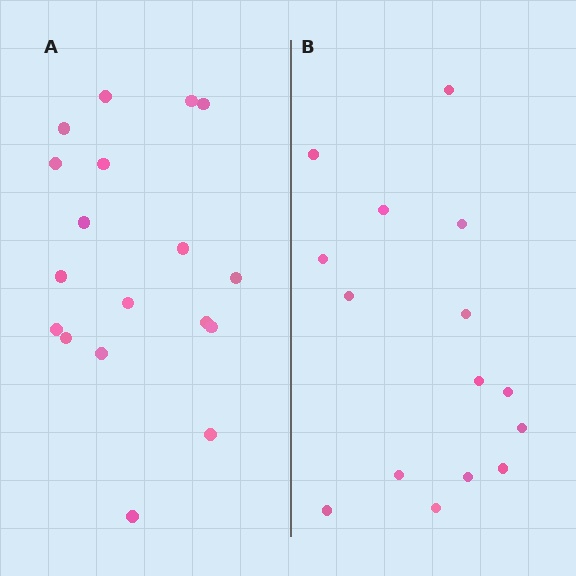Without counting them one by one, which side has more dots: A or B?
Region A (the left region) has more dots.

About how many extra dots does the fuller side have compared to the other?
Region A has just a few more — roughly 2 or 3 more dots than region B.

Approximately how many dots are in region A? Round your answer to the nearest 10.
About 20 dots. (The exact count is 18, which rounds to 20.)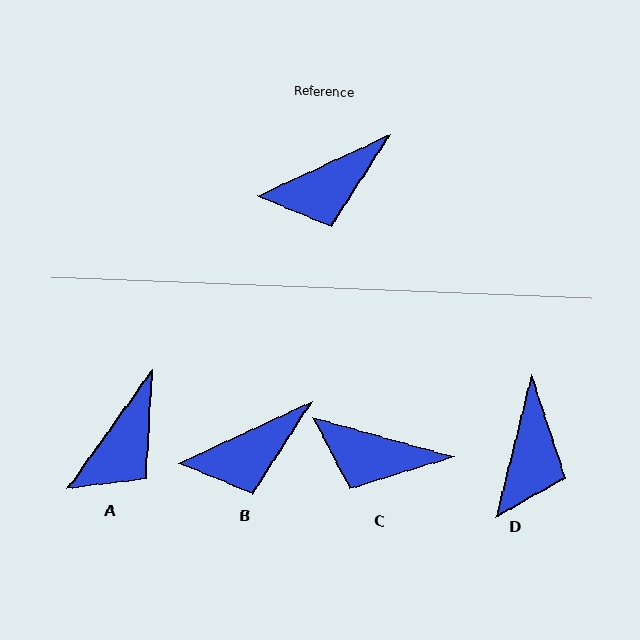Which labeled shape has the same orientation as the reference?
B.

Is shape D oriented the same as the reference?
No, it is off by about 51 degrees.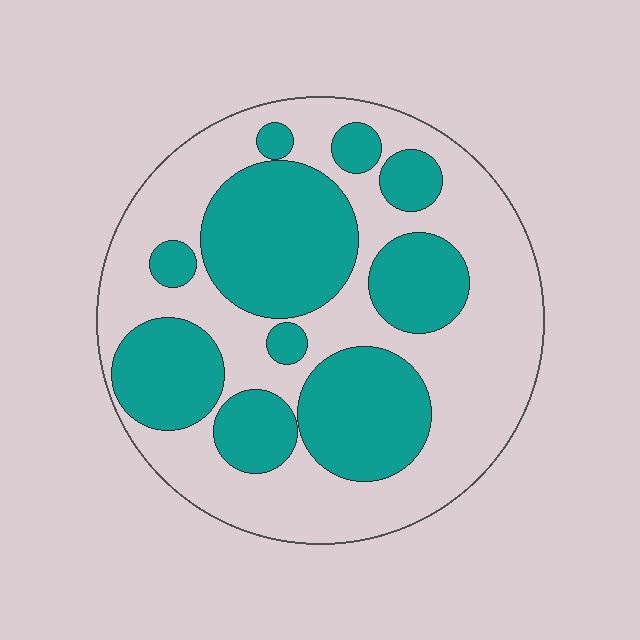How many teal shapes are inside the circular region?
10.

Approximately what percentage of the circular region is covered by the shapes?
Approximately 45%.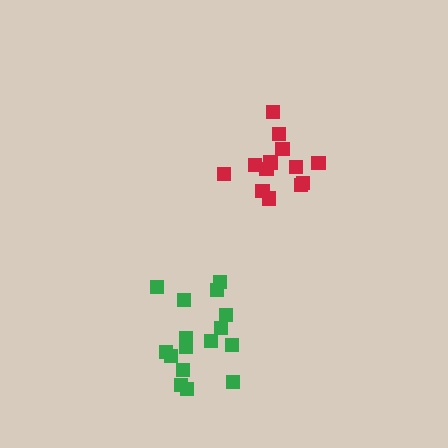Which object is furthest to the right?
The red cluster is rightmost.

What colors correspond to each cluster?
The clusters are colored: green, red.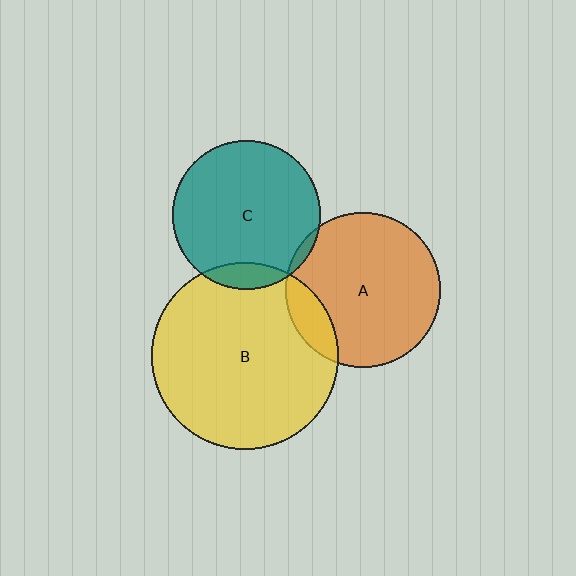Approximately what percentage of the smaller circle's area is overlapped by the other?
Approximately 5%.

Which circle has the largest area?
Circle B (yellow).